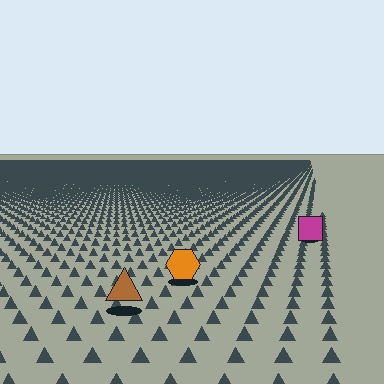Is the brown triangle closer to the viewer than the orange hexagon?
Yes. The brown triangle is closer — you can tell from the texture gradient: the ground texture is coarser near it.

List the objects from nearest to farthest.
From nearest to farthest: the brown triangle, the orange hexagon, the magenta square.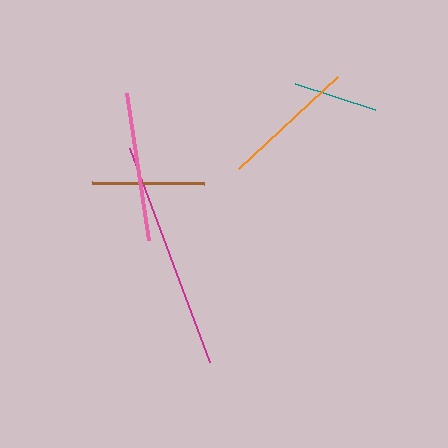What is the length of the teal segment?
The teal segment is approximately 85 pixels long.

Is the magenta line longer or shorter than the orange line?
The magenta line is longer than the orange line.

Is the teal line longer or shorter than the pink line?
The pink line is longer than the teal line.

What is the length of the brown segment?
The brown segment is approximately 112 pixels long.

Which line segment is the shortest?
The teal line is the shortest at approximately 85 pixels.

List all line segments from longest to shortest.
From longest to shortest: magenta, pink, orange, brown, teal.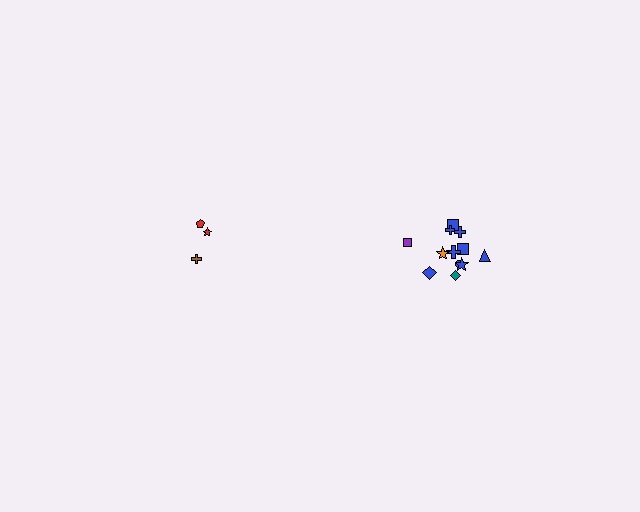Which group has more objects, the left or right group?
The right group.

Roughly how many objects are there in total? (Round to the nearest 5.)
Roughly 15 objects in total.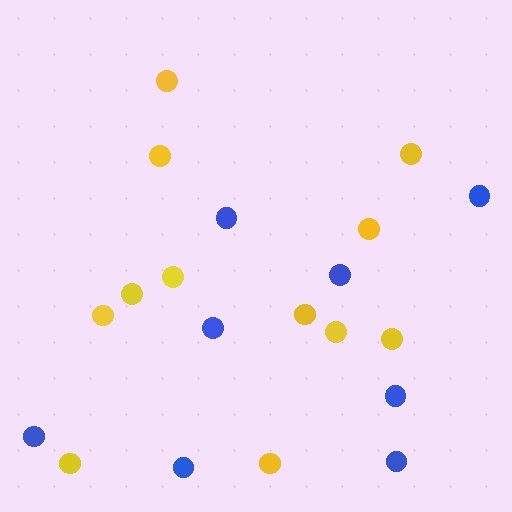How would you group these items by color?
There are 2 groups: one group of blue circles (8) and one group of yellow circles (12).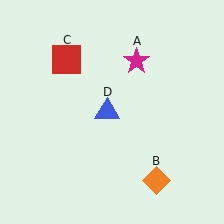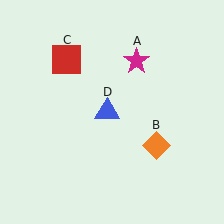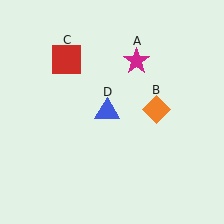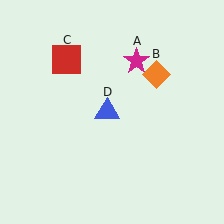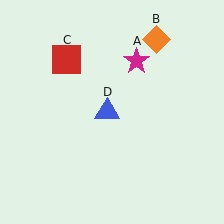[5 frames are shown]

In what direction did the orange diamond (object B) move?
The orange diamond (object B) moved up.